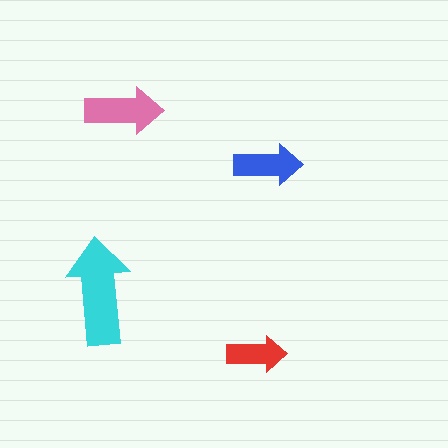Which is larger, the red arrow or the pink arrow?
The pink one.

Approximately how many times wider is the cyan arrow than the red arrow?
About 2 times wider.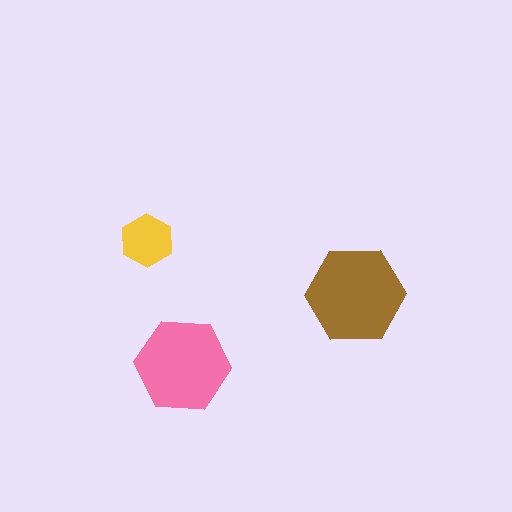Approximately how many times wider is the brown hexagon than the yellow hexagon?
About 2 times wider.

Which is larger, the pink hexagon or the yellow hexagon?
The pink one.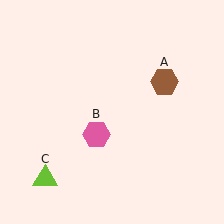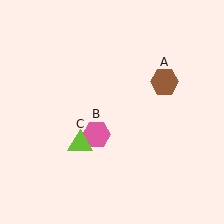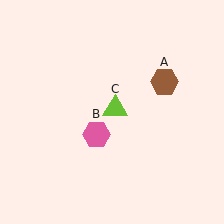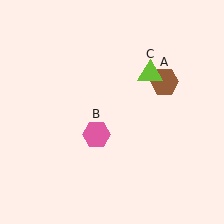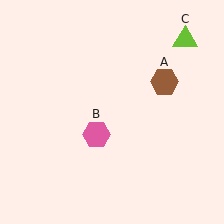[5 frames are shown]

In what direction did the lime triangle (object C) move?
The lime triangle (object C) moved up and to the right.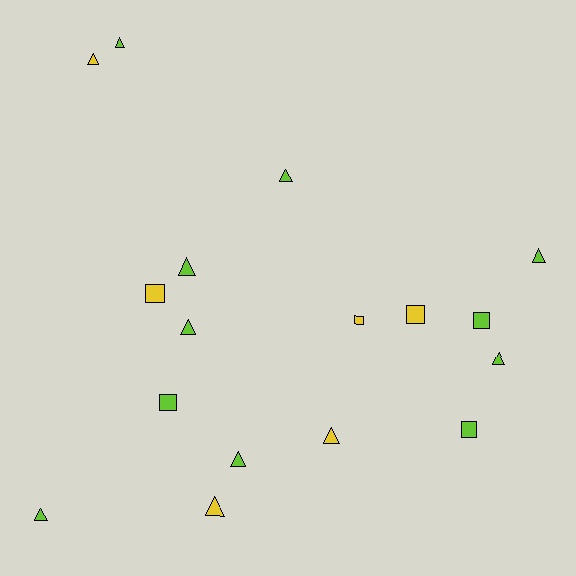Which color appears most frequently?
Lime, with 11 objects.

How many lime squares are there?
There are 3 lime squares.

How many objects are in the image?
There are 17 objects.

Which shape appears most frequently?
Triangle, with 11 objects.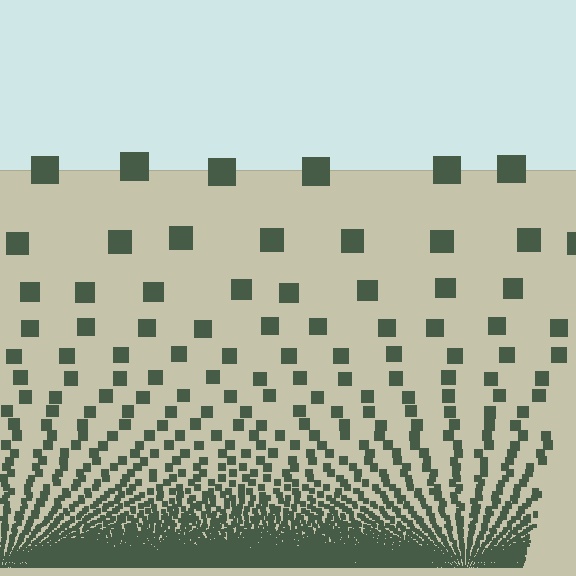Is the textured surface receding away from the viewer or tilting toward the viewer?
The surface appears to tilt toward the viewer. Texture elements get larger and sparser toward the top.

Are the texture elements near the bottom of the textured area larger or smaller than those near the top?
Smaller. The gradient is inverted — elements near the bottom are smaller and denser.